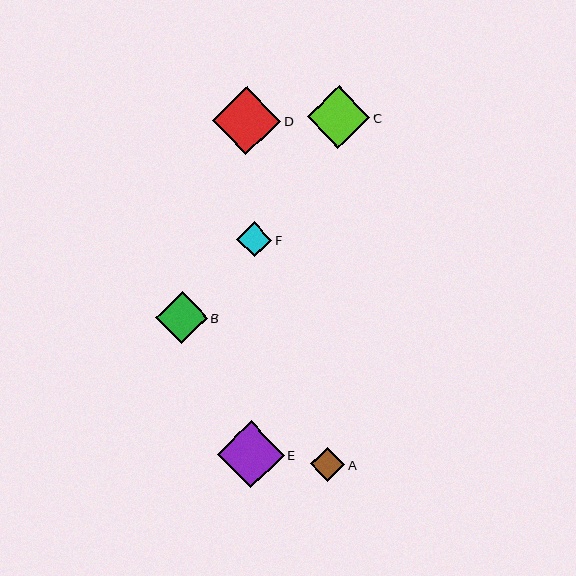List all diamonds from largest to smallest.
From largest to smallest: D, E, C, B, F, A.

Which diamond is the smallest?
Diamond A is the smallest with a size of approximately 34 pixels.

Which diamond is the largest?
Diamond D is the largest with a size of approximately 68 pixels.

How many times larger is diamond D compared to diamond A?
Diamond D is approximately 2.0 times the size of diamond A.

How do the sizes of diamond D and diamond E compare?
Diamond D and diamond E are approximately the same size.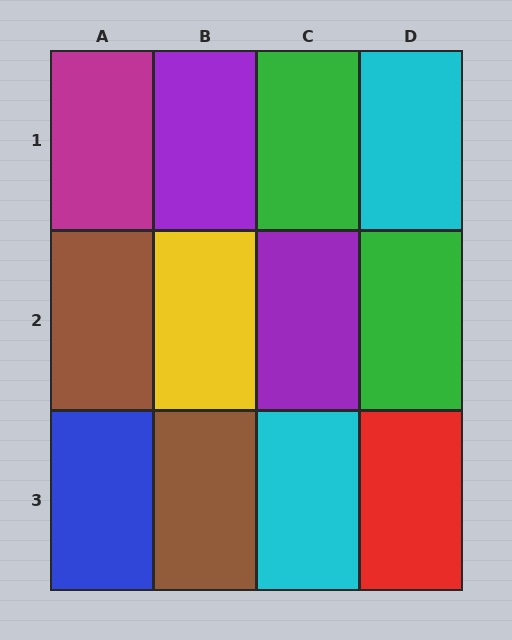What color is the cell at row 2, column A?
Brown.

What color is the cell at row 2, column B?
Yellow.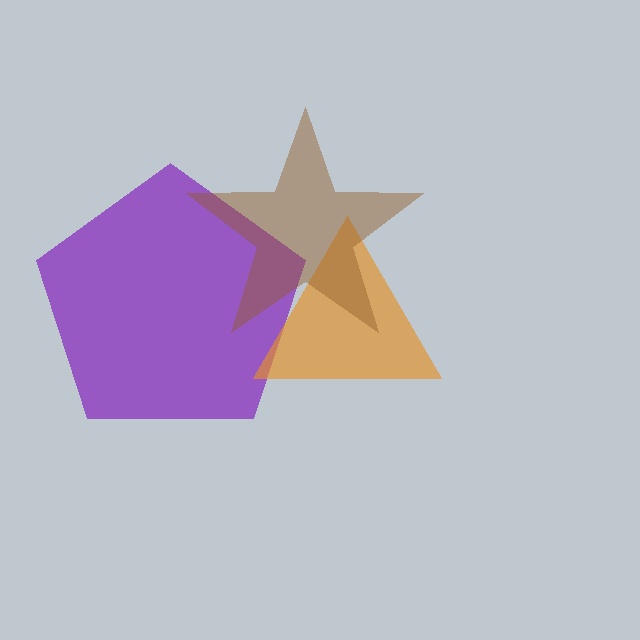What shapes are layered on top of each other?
The layered shapes are: a purple pentagon, an orange triangle, a brown star.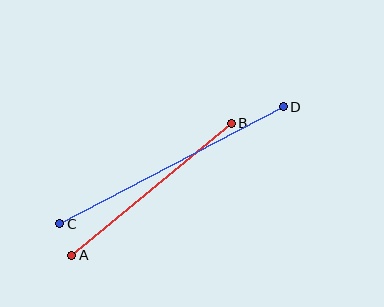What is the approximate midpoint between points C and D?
The midpoint is at approximately (172, 165) pixels.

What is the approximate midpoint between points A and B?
The midpoint is at approximately (151, 189) pixels.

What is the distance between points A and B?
The distance is approximately 207 pixels.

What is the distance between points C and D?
The distance is approximately 252 pixels.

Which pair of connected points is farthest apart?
Points C and D are farthest apart.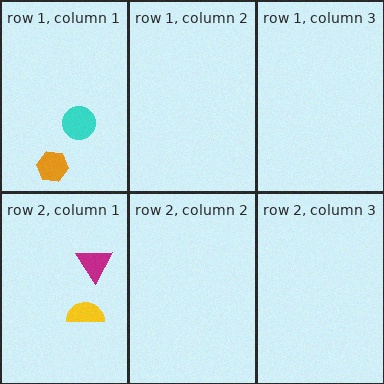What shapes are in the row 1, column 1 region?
The orange hexagon, the cyan circle.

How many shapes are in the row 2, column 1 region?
2.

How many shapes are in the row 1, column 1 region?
2.